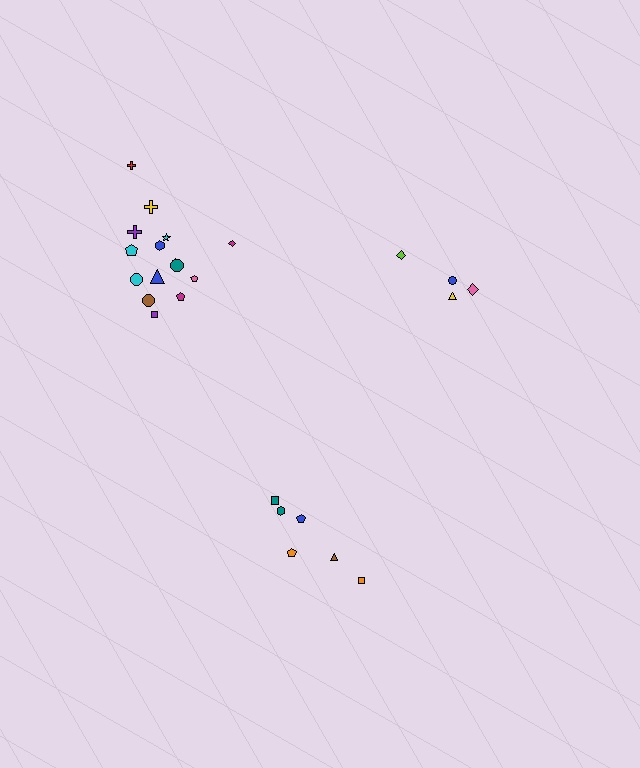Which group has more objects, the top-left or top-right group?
The top-left group.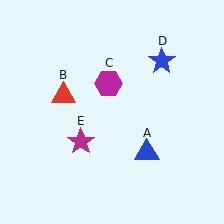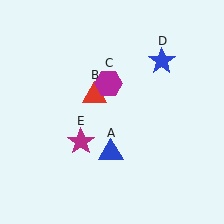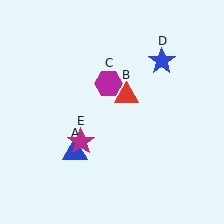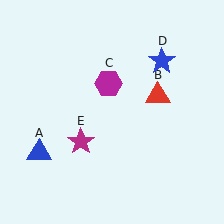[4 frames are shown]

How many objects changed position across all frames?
2 objects changed position: blue triangle (object A), red triangle (object B).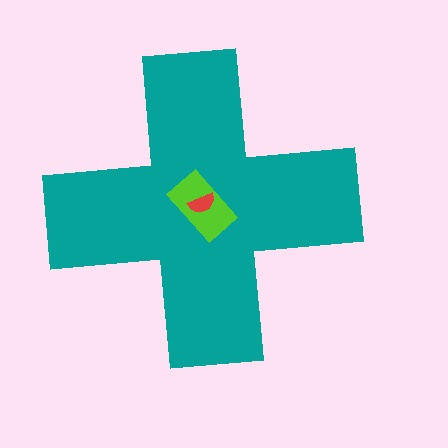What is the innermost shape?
The red semicircle.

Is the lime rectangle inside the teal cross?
Yes.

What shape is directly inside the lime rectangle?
The red semicircle.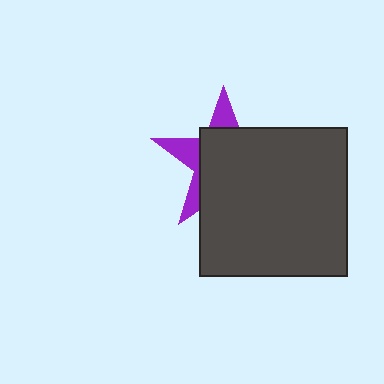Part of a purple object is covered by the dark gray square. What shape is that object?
It is a star.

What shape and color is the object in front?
The object in front is a dark gray square.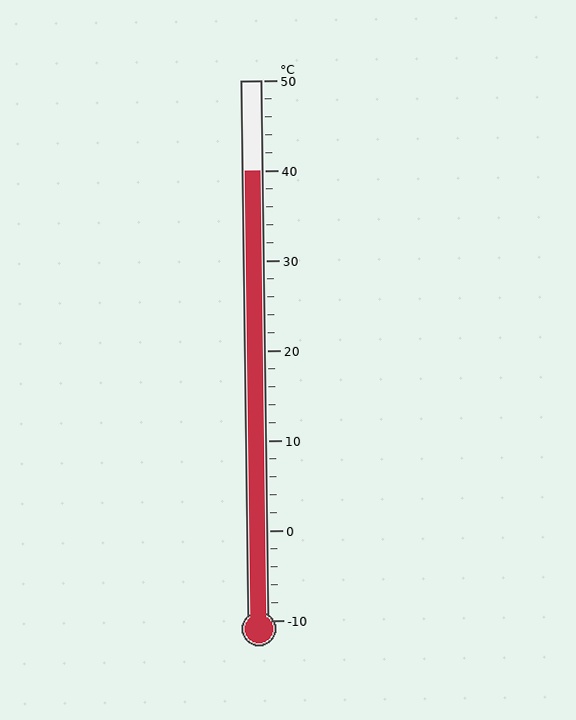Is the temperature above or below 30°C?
The temperature is above 30°C.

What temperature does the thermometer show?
The thermometer shows approximately 40°C.